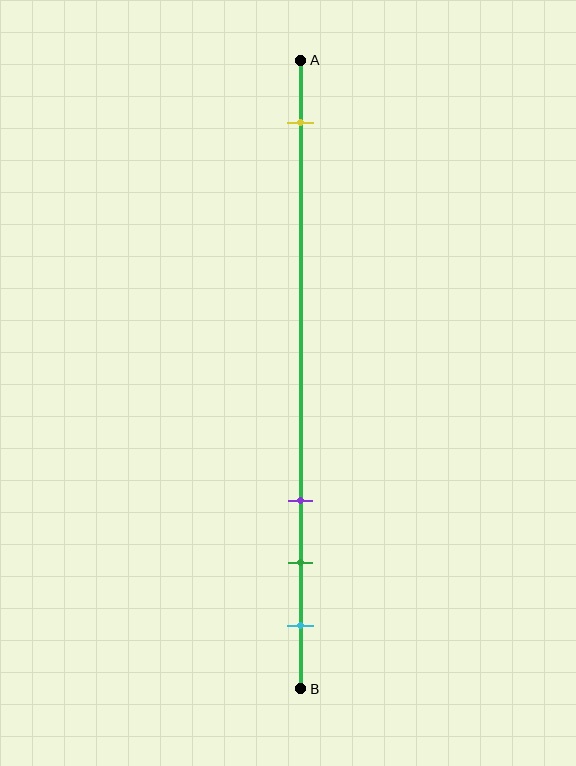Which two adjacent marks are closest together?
The green and cyan marks are the closest adjacent pair.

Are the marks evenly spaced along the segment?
No, the marks are not evenly spaced.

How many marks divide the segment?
There are 4 marks dividing the segment.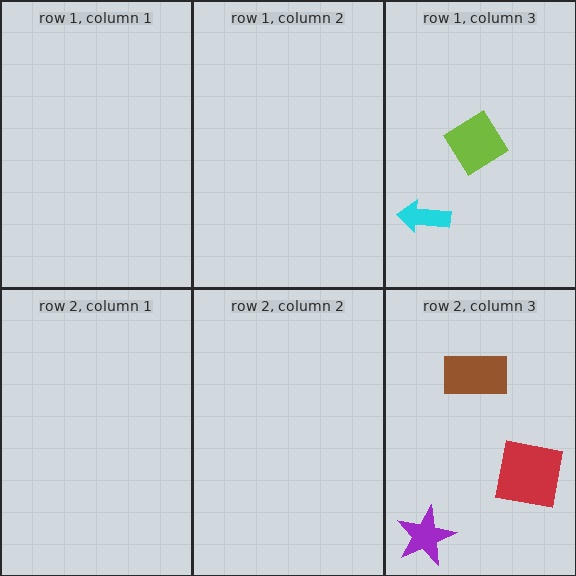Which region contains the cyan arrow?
The row 1, column 3 region.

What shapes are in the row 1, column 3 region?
The cyan arrow, the lime diamond.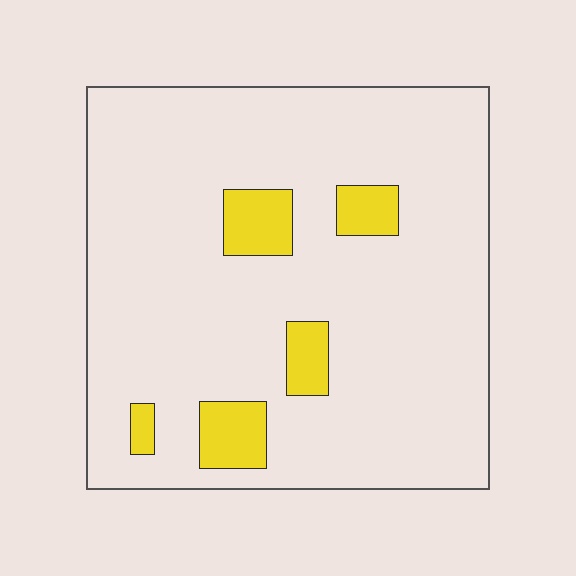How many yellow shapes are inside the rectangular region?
5.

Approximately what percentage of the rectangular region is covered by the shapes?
Approximately 10%.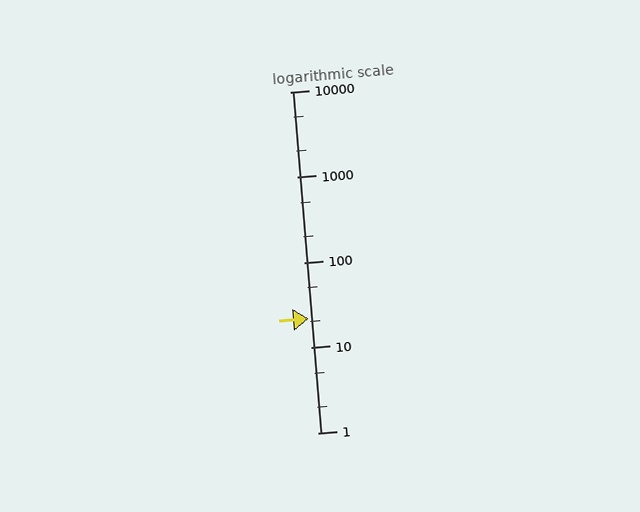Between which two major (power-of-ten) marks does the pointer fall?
The pointer is between 10 and 100.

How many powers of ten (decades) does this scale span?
The scale spans 4 decades, from 1 to 10000.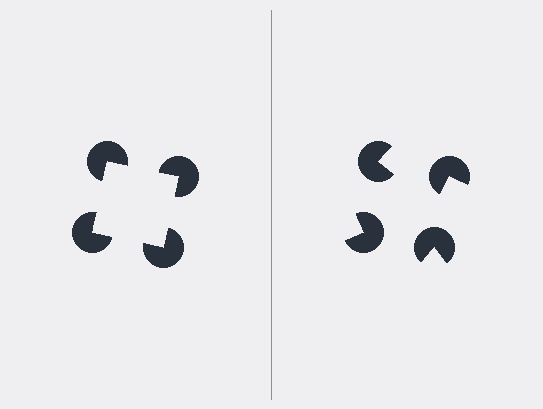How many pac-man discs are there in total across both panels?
8 — 4 on each side.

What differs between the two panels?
The pac-man discs are positioned identically on both sides; only the wedge orientations differ. On the left they align to a square; on the right they are misaligned.